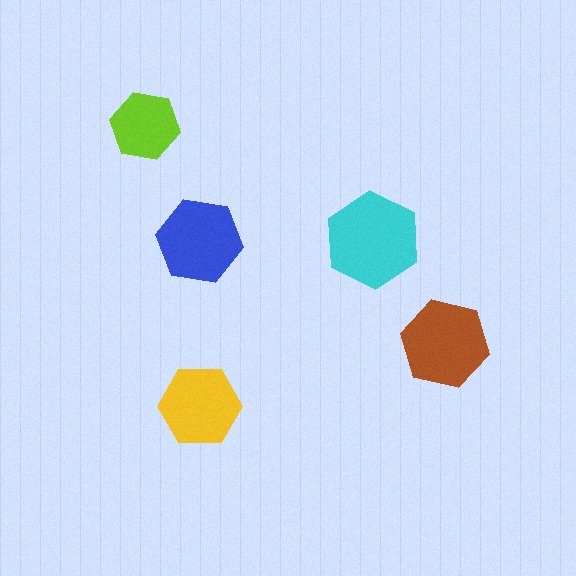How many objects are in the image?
There are 5 objects in the image.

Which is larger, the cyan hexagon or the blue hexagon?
The cyan one.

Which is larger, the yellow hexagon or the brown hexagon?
The brown one.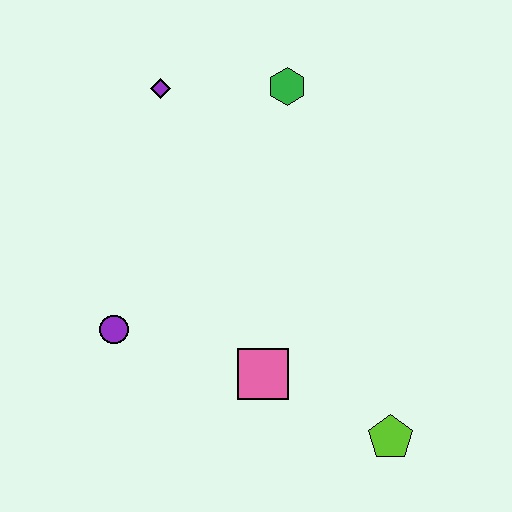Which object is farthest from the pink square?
The purple diamond is farthest from the pink square.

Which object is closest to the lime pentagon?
The pink square is closest to the lime pentagon.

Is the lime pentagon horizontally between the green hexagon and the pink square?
No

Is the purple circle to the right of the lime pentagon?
No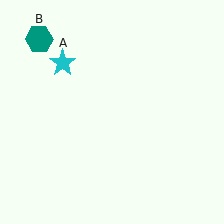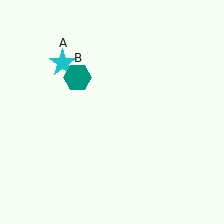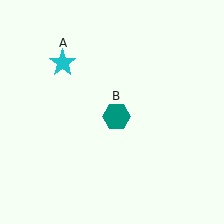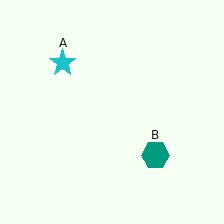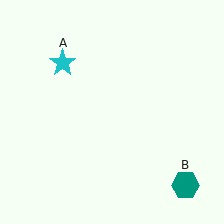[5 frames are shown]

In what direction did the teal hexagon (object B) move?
The teal hexagon (object B) moved down and to the right.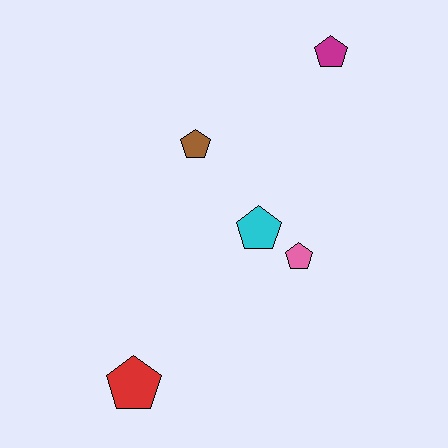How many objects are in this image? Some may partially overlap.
There are 5 objects.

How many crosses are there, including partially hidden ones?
There are no crosses.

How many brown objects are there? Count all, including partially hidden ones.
There is 1 brown object.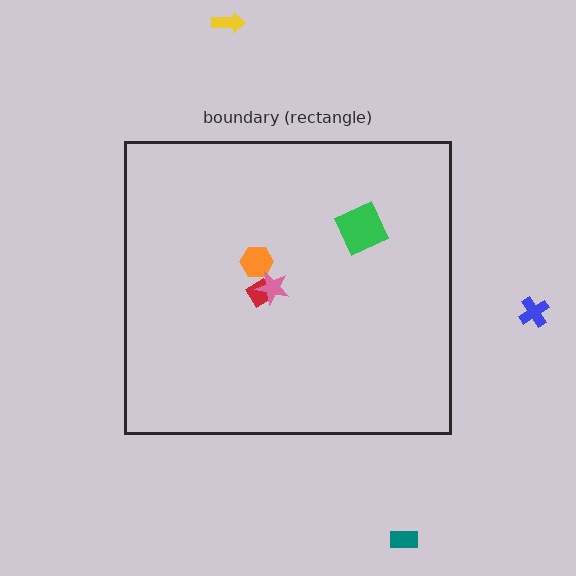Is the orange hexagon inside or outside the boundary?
Inside.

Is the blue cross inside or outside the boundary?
Outside.